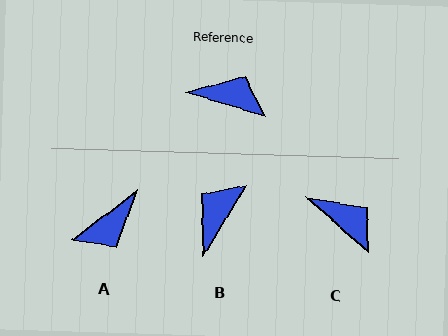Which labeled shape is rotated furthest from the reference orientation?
A, about 126 degrees away.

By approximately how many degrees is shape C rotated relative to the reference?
Approximately 25 degrees clockwise.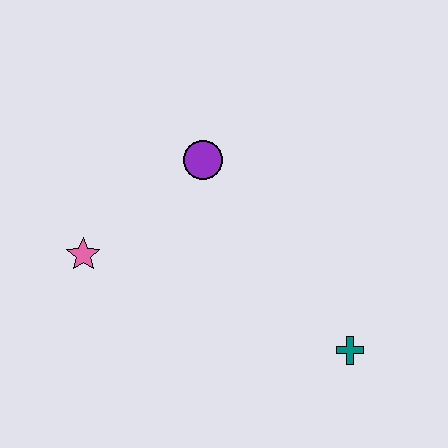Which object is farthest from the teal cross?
The pink star is farthest from the teal cross.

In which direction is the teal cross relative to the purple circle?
The teal cross is below the purple circle.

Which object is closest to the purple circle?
The pink star is closest to the purple circle.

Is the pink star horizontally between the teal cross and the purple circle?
No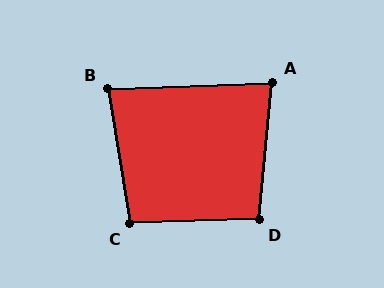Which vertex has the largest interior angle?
C, at approximately 97 degrees.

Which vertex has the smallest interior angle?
A, at approximately 83 degrees.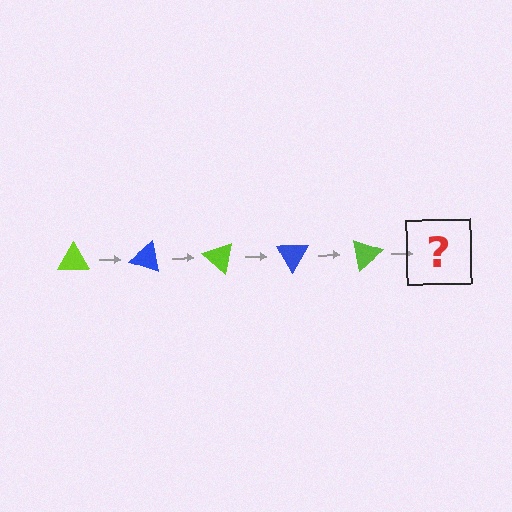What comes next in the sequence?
The next element should be a blue triangle, rotated 100 degrees from the start.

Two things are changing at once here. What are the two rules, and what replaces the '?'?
The two rules are that it rotates 20 degrees each step and the color cycles through lime and blue. The '?' should be a blue triangle, rotated 100 degrees from the start.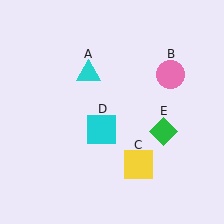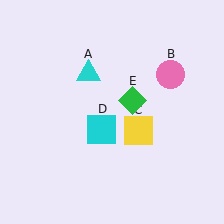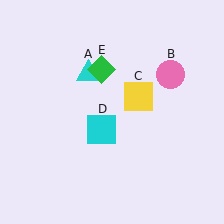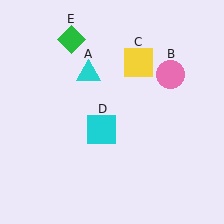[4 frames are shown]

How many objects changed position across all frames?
2 objects changed position: yellow square (object C), green diamond (object E).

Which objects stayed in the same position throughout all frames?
Cyan triangle (object A) and pink circle (object B) and cyan square (object D) remained stationary.